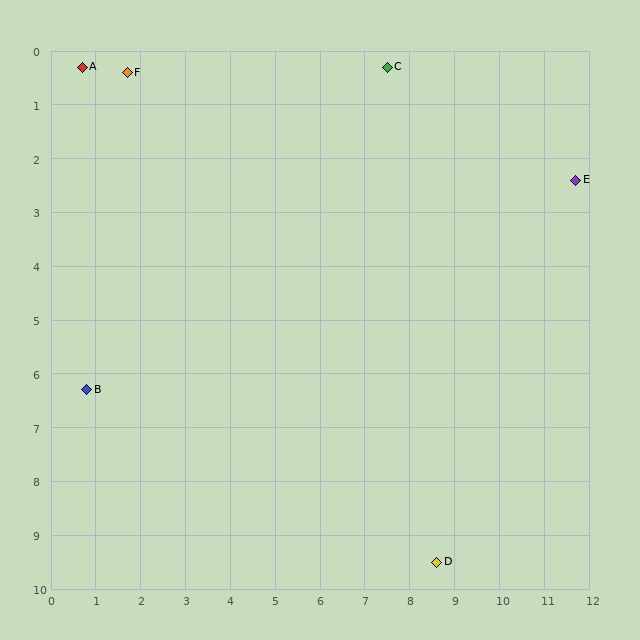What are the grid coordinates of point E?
Point E is at approximately (11.7, 2.4).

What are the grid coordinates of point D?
Point D is at approximately (8.6, 9.5).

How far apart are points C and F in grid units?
Points C and F are about 5.8 grid units apart.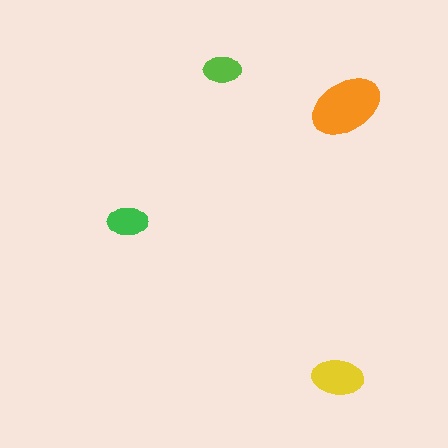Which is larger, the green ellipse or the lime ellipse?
The green one.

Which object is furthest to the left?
The green ellipse is leftmost.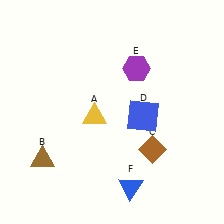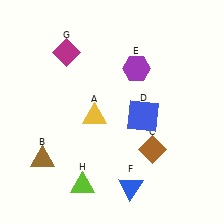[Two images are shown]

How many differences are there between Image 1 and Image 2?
There are 2 differences between the two images.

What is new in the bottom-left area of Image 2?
A lime triangle (H) was added in the bottom-left area of Image 2.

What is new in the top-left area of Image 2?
A magenta diamond (G) was added in the top-left area of Image 2.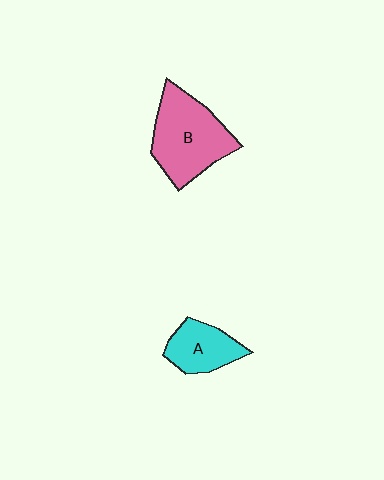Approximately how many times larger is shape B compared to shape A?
Approximately 1.8 times.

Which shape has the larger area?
Shape B (pink).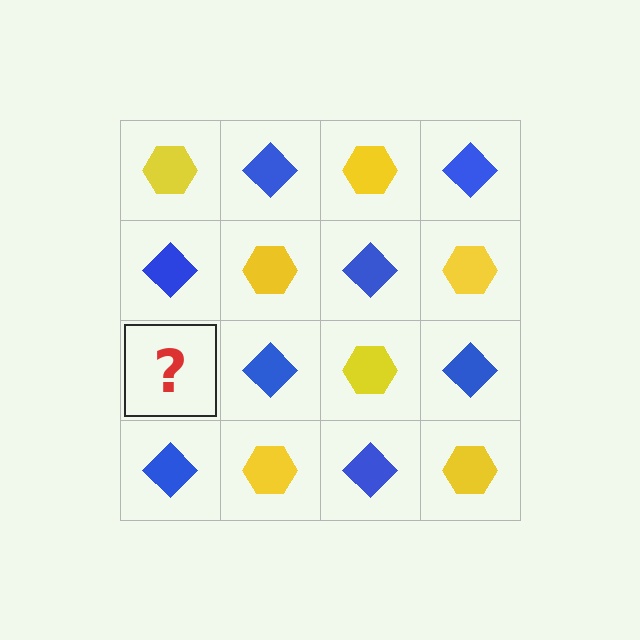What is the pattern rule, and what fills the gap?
The rule is that it alternates yellow hexagon and blue diamond in a checkerboard pattern. The gap should be filled with a yellow hexagon.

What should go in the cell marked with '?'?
The missing cell should contain a yellow hexagon.